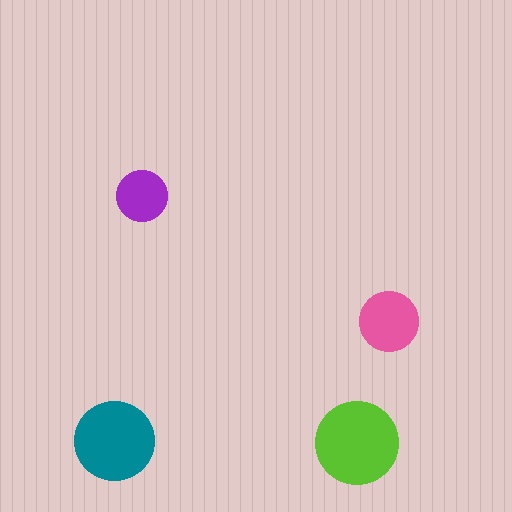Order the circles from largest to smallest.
the lime one, the teal one, the pink one, the purple one.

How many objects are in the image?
There are 4 objects in the image.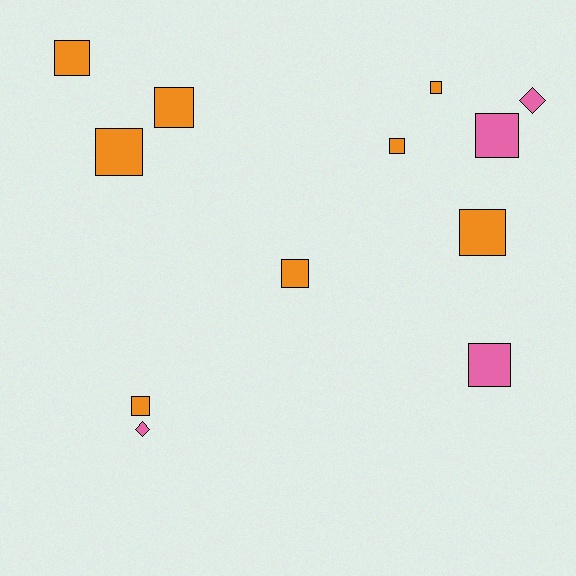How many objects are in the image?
There are 12 objects.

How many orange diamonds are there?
There are no orange diamonds.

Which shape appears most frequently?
Square, with 10 objects.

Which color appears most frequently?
Orange, with 8 objects.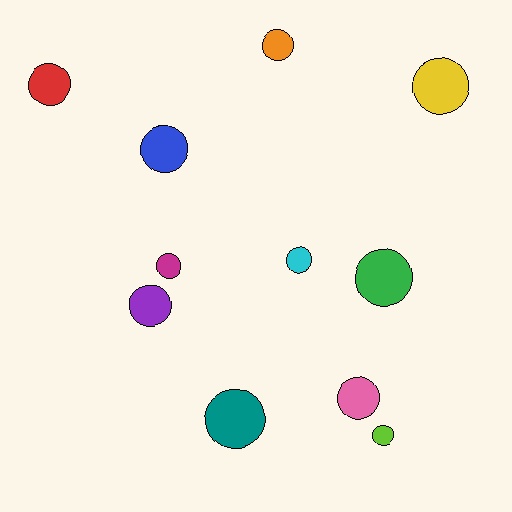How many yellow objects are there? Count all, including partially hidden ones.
There is 1 yellow object.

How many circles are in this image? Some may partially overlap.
There are 11 circles.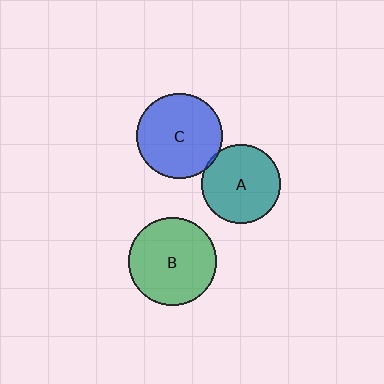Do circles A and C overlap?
Yes.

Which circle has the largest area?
Circle B (green).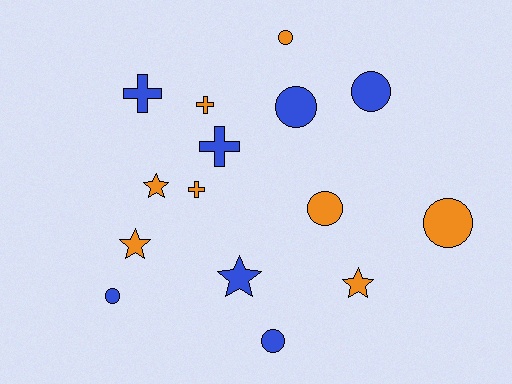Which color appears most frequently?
Orange, with 8 objects.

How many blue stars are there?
There is 1 blue star.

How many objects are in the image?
There are 15 objects.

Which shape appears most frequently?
Circle, with 7 objects.